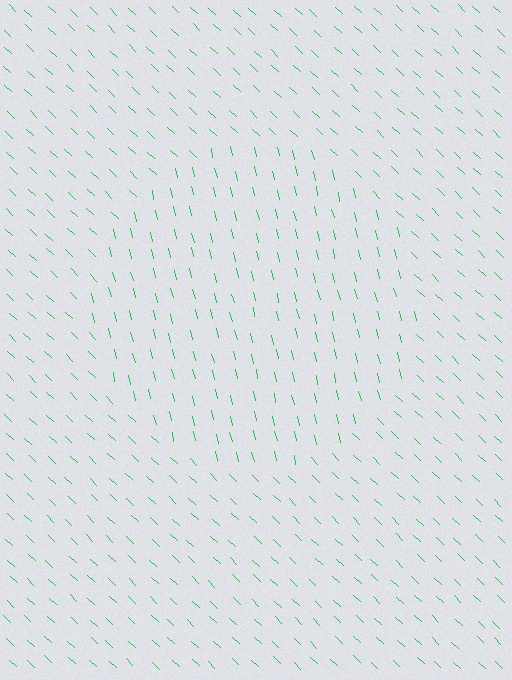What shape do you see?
I see a circle.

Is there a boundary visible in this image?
Yes, there is a texture boundary formed by a change in line orientation.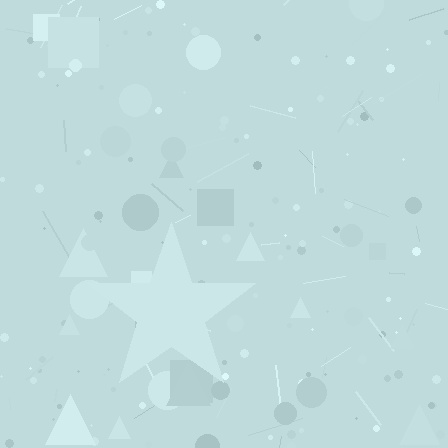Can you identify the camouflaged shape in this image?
The camouflaged shape is a star.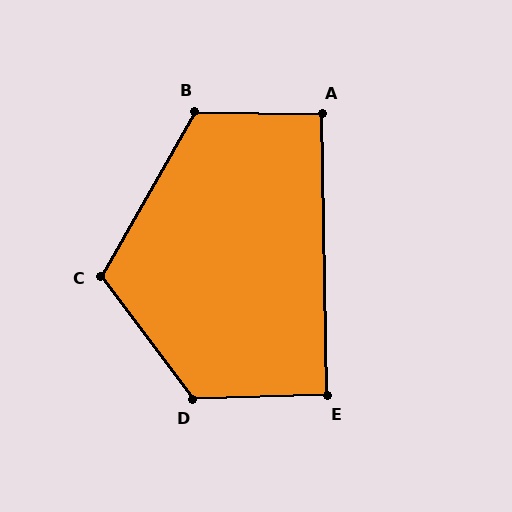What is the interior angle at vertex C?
Approximately 114 degrees (obtuse).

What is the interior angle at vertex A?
Approximately 92 degrees (approximately right).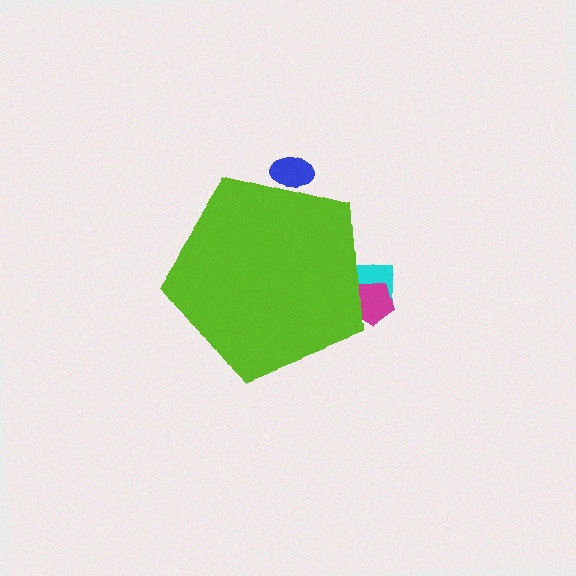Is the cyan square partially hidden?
Yes, the cyan square is partially hidden behind the lime pentagon.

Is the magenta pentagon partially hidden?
Yes, the magenta pentagon is partially hidden behind the lime pentagon.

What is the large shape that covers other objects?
A lime pentagon.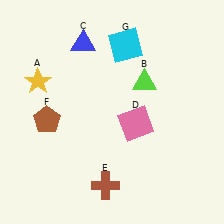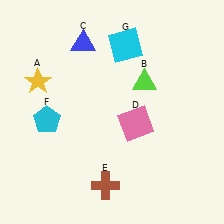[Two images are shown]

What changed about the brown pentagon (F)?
In Image 1, F is brown. In Image 2, it changed to cyan.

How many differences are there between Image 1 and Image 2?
There is 1 difference between the two images.